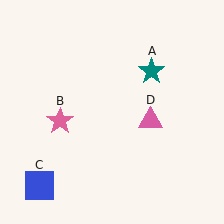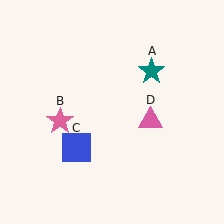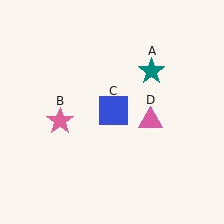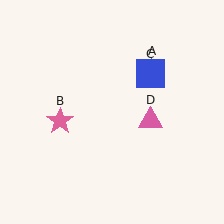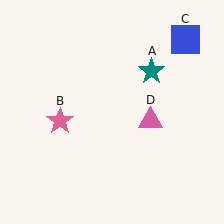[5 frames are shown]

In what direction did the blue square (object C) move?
The blue square (object C) moved up and to the right.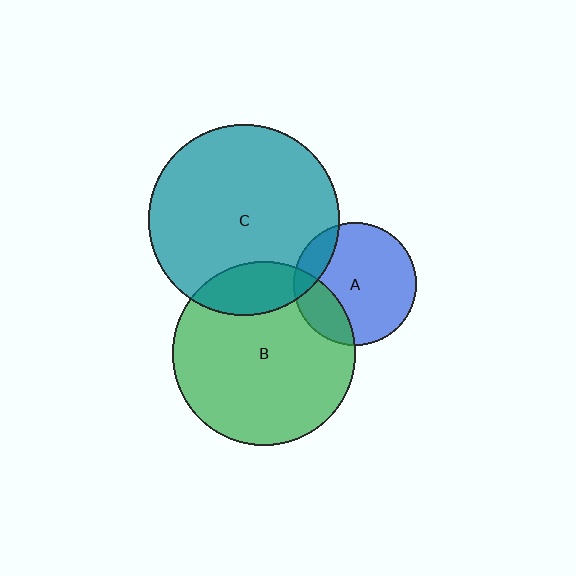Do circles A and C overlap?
Yes.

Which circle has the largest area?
Circle C (teal).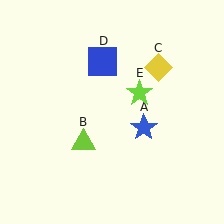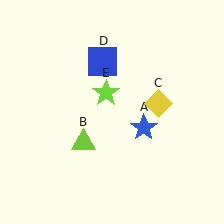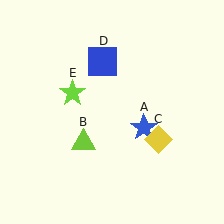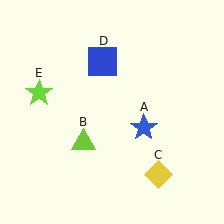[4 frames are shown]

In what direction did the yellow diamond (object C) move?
The yellow diamond (object C) moved down.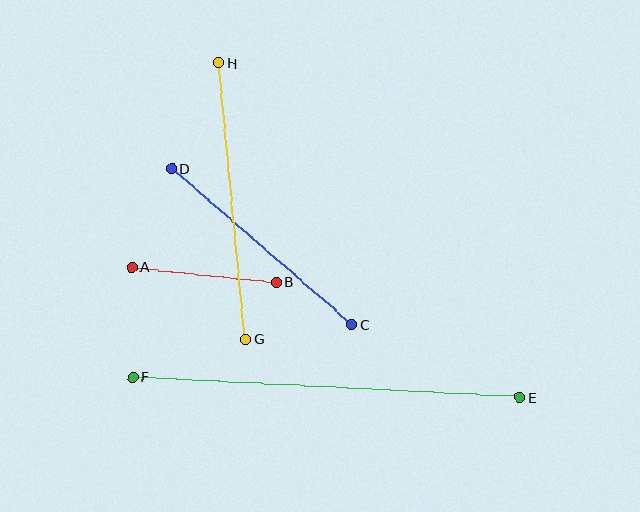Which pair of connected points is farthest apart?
Points E and F are farthest apart.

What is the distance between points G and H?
The distance is approximately 278 pixels.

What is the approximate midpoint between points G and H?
The midpoint is at approximately (232, 201) pixels.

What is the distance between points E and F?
The distance is approximately 388 pixels.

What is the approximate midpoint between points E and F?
The midpoint is at approximately (326, 387) pixels.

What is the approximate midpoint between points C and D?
The midpoint is at approximately (262, 247) pixels.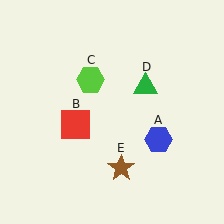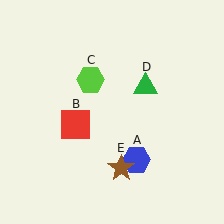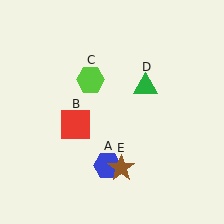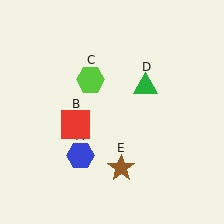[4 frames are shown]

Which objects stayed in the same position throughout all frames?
Red square (object B) and lime hexagon (object C) and green triangle (object D) and brown star (object E) remained stationary.